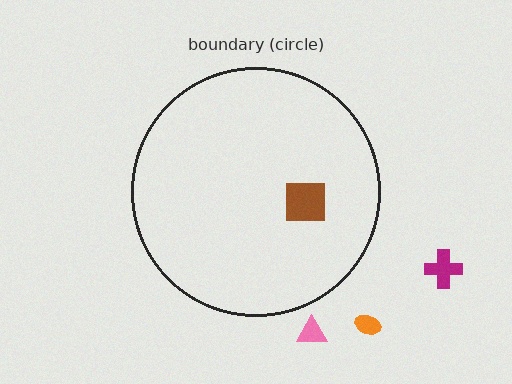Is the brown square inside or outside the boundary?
Inside.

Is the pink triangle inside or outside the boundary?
Outside.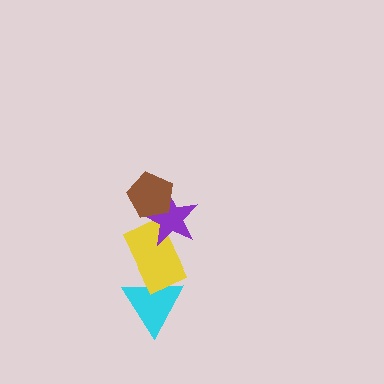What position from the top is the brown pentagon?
The brown pentagon is 1st from the top.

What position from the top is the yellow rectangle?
The yellow rectangle is 3rd from the top.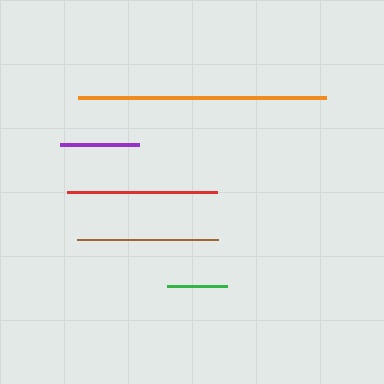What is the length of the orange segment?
The orange segment is approximately 247 pixels long.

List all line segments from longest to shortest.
From longest to shortest: orange, red, brown, purple, green.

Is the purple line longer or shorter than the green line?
The purple line is longer than the green line.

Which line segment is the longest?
The orange line is the longest at approximately 247 pixels.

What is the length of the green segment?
The green segment is approximately 61 pixels long.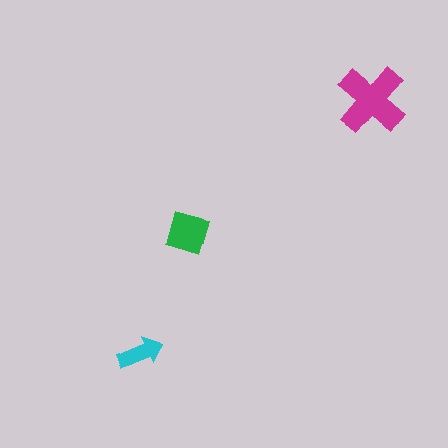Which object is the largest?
The magenta cross.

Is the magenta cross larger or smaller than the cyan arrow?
Larger.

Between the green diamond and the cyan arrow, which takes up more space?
The green diamond.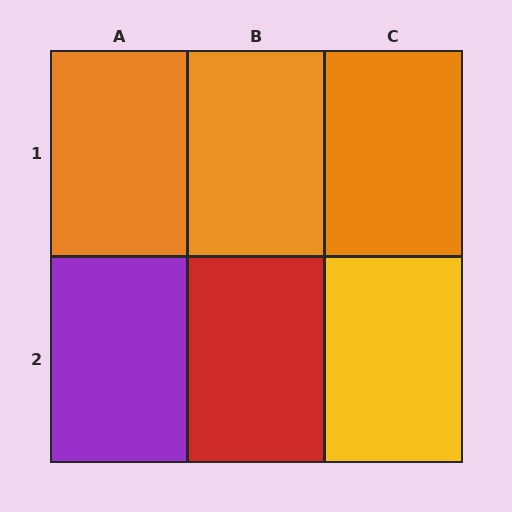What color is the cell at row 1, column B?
Orange.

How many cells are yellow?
1 cell is yellow.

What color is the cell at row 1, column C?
Orange.